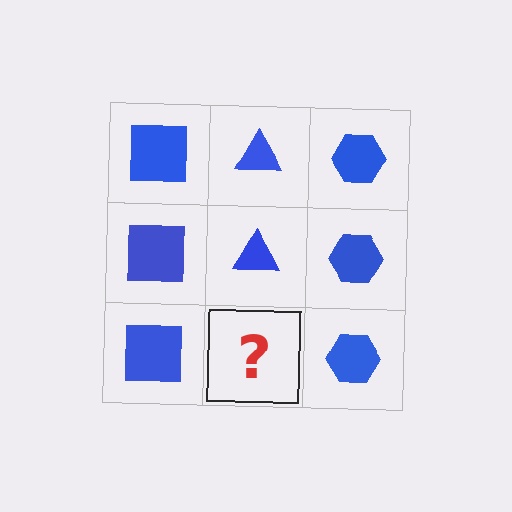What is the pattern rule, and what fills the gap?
The rule is that each column has a consistent shape. The gap should be filled with a blue triangle.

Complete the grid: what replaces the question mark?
The question mark should be replaced with a blue triangle.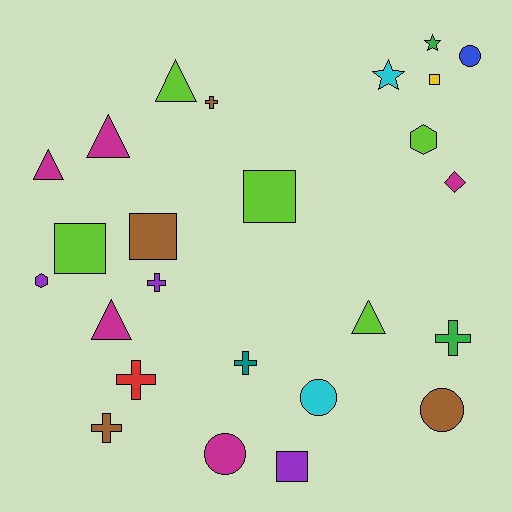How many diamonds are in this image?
There is 1 diamond.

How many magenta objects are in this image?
There are 5 magenta objects.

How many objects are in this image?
There are 25 objects.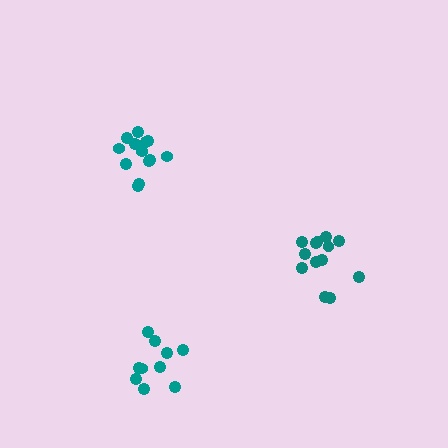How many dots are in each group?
Group 1: 13 dots, Group 2: 13 dots, Group 3: 10 dots (36 total).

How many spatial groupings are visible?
There are 3 spatial groupings.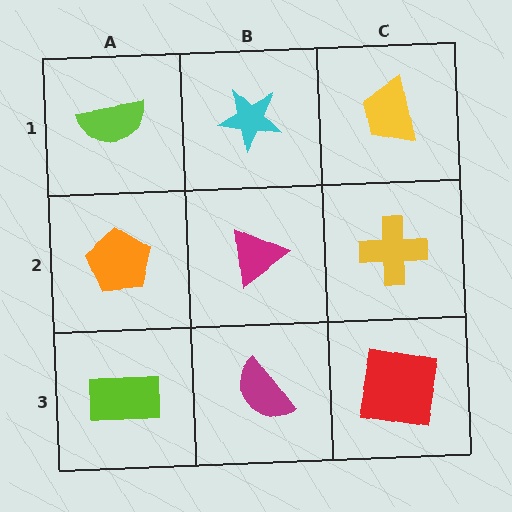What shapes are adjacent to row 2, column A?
A lime semicircle (row 1, column A), a lime rectangle (row 3, column A), a magenta triangle (row 2, column B).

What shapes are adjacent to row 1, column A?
An orange pentagon (row 2, column A), a cyan star (row 1, column B).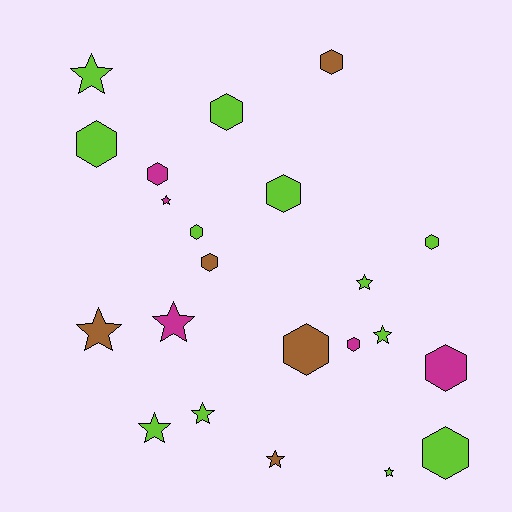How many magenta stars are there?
There are 2 magenta stars.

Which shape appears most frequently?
Hexagon, with 12 objects.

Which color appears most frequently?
Lime, with 12 objects.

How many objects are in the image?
There are 22 objects.